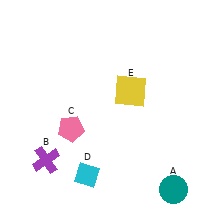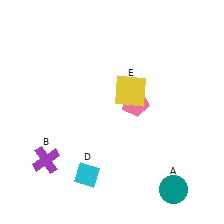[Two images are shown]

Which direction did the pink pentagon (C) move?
The pink pentagon (C) moved right.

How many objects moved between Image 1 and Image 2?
1 object moved between the two images.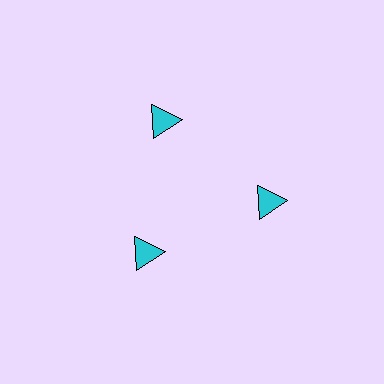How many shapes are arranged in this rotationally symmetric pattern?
There are 3 shapes, arranged in 3 groups of 1.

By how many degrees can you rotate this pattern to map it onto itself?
The pattern maps onto itself every 120 degrees of rotation.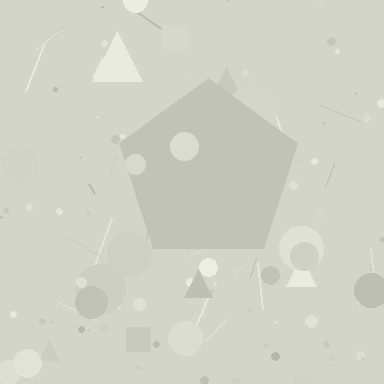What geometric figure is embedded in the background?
A pentagon is embedded in the background.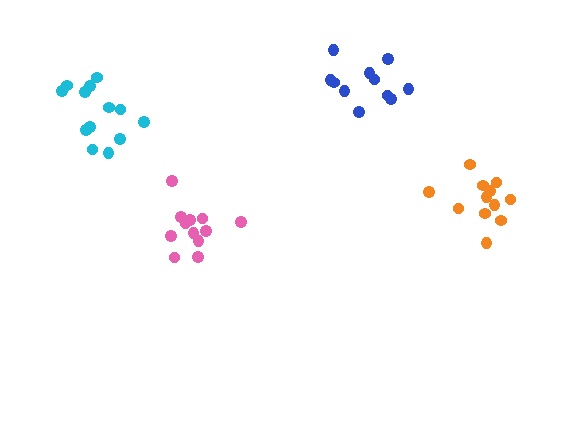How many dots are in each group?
Group 1: 12 dots, Group 2: 12 dots, Group 3: 13 dots, Group 4: 11 dots (48 total).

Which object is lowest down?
The pink cluster is bottommost.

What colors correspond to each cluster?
The clusters are colored: orange, pink, cyan, blue.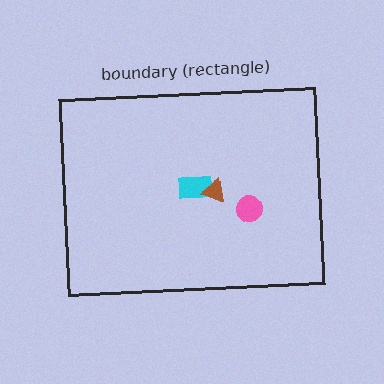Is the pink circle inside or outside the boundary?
Inside.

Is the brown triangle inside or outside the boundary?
Inside.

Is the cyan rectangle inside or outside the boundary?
Inside.